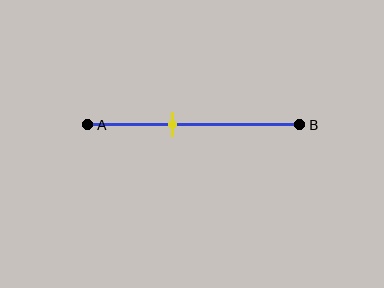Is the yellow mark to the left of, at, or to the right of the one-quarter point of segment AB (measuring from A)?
The yellow mark is to the right of the one-quarter point of segment AB.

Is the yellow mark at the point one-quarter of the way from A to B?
No, the mark is at about 40% from A, not at the 25% one-quarter point.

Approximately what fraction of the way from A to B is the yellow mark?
The yellow mark is approximately 40% of the way from A to B.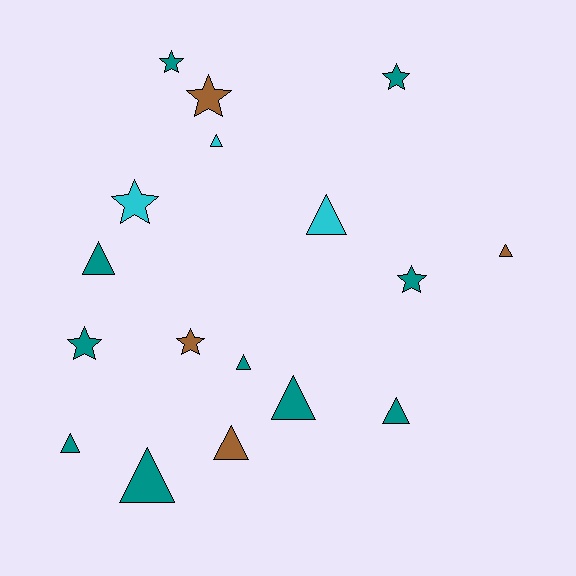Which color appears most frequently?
Teal, with 10 objects.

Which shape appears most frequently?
Triangle, with 10 objects.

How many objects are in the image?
There are 17 objects.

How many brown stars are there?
There are 2 brown stars.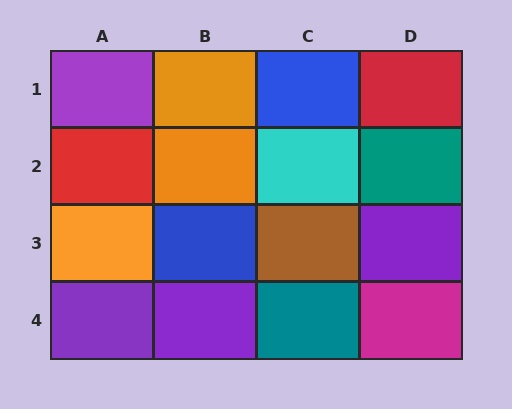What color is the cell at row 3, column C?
Brown.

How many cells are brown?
1 cell is brown.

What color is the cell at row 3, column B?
Blue.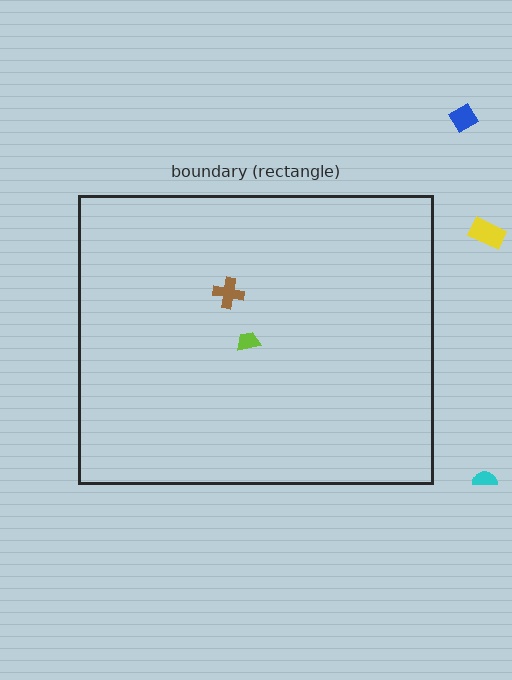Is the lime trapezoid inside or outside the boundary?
Inside.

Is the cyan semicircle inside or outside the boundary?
Outside.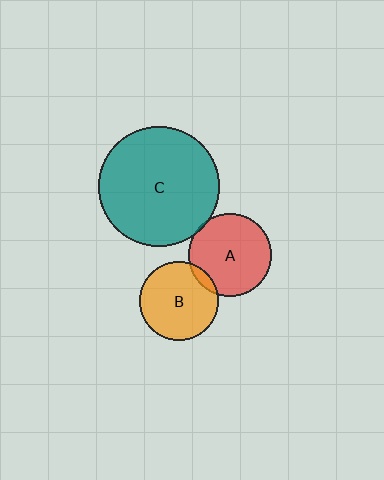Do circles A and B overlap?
Yes.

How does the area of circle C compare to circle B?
Approximately 2.3 times.